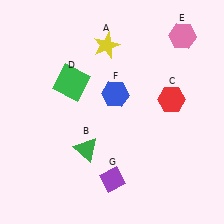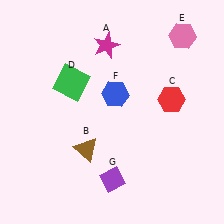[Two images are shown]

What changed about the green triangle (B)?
In Image 1, B is green. In Image 2, it changed to brown.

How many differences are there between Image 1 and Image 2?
There are 2 differences between the two images.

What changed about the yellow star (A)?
In Image 1, A is yellow. In Image 2, it changed to magenta.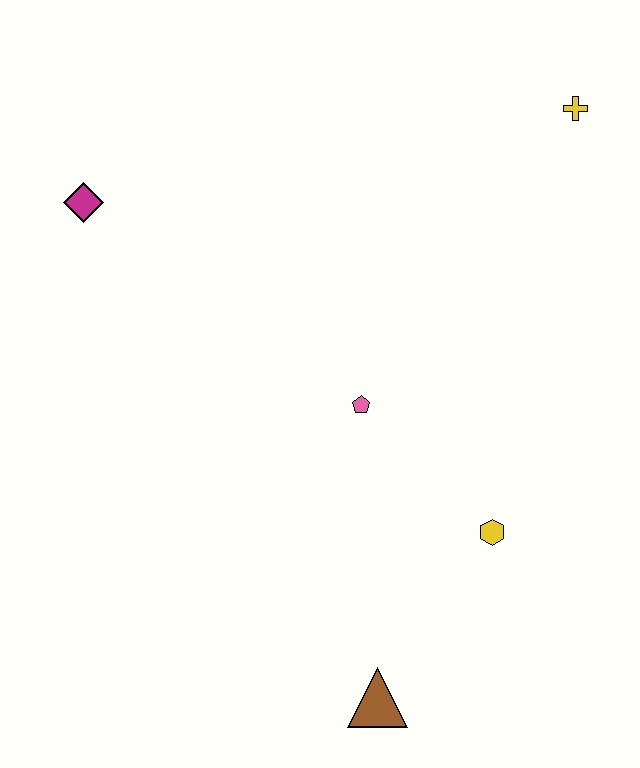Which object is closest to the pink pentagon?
The yellow hexagon is closest to the pink pentagon.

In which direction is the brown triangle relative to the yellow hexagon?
The brown triangle is below the yellow hexagon.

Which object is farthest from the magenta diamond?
The brown triangle is farthest from the magenta diamond.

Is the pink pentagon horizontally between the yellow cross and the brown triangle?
No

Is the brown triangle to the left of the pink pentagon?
No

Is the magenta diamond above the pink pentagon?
Yes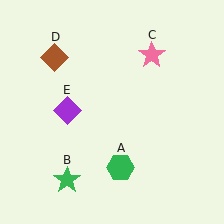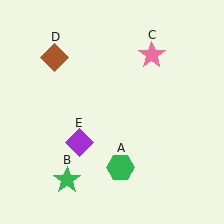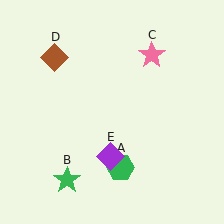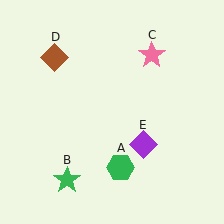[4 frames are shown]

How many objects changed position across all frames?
1 object changed position: purple diamond (object E).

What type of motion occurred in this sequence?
The purple diamond (object E) rotated counterclockwise around the center of the scene.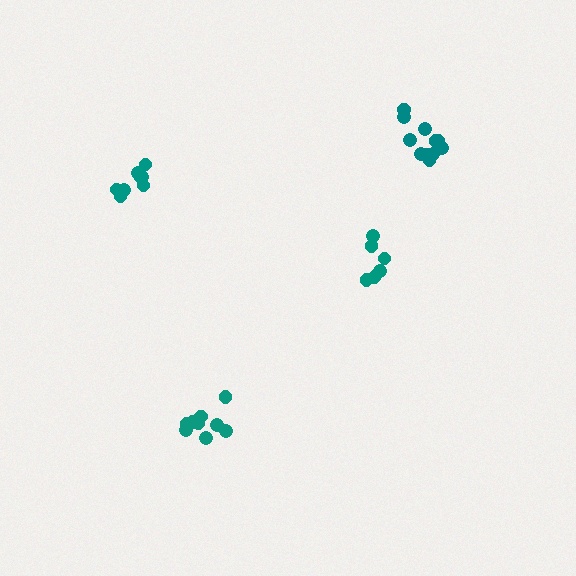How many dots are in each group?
Group 1: 9 dots, Group 2: 6 dots, Group 3: 12 dots, Group 4: 9 dots (36 total).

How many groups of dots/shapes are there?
There are 4 groups.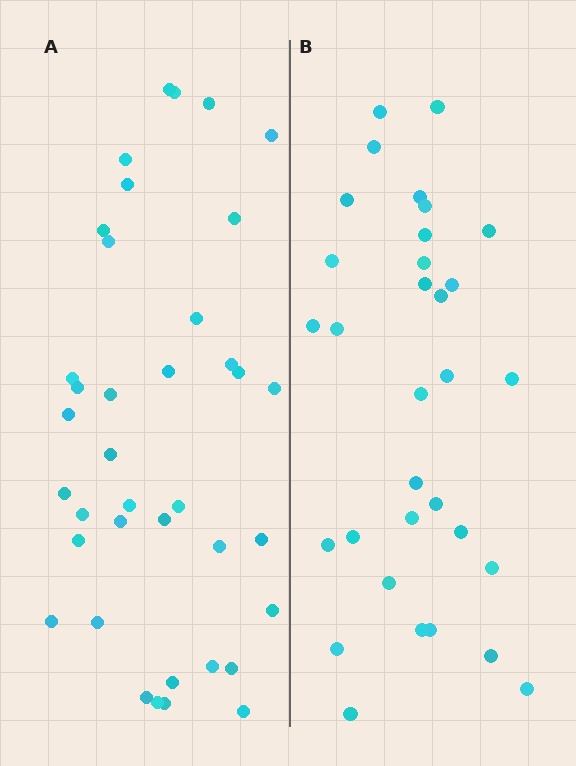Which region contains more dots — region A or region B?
Region A (the left region) has more dots.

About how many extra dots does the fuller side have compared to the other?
Region A has about 6 more dots than region B.